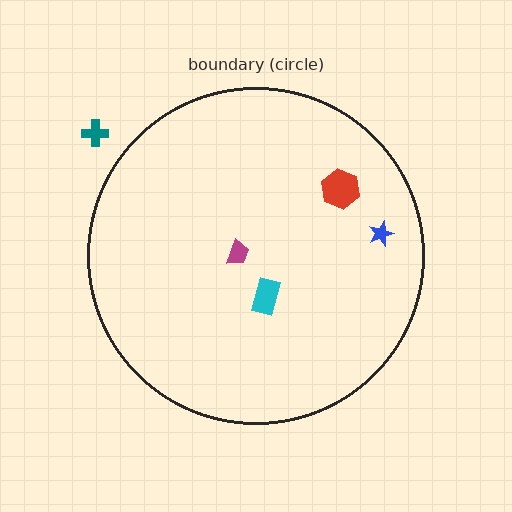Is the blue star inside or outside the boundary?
Inside.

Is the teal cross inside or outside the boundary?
Outside.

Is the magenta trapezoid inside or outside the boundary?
Inside.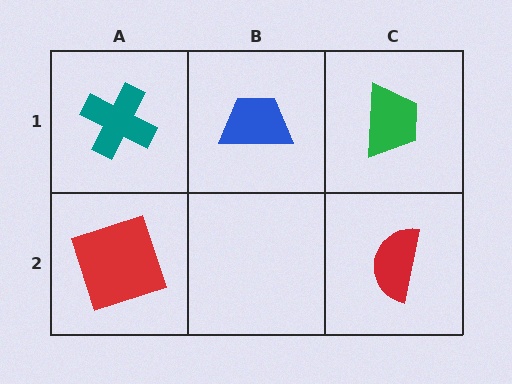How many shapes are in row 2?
2 shapes.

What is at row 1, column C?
A green trapezoid.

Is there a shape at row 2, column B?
No, that cell is empty.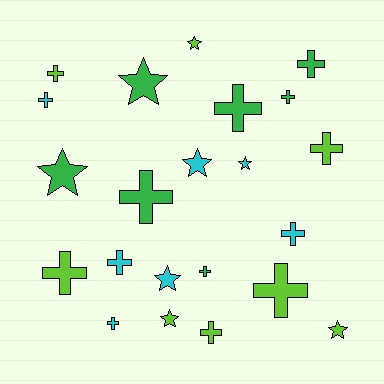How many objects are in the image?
There are 22 objects.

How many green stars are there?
There are 2 green stars.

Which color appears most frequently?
Lime, with 8 objects.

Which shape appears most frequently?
Cross, with 14 objects.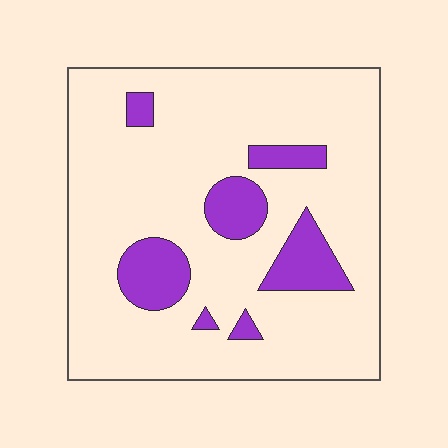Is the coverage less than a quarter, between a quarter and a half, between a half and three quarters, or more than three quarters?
Less than a quarter.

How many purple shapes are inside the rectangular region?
7.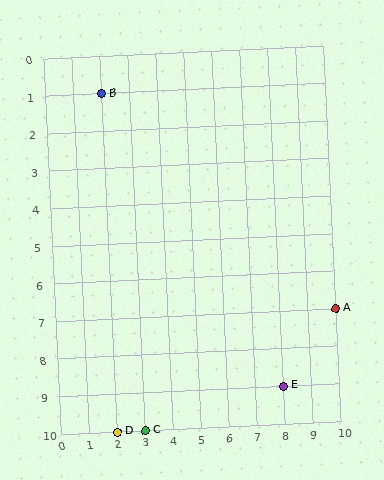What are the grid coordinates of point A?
Point A is at grid coordinates (10, 7).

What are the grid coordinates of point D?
Point D is at grid coordinates (2, 10).